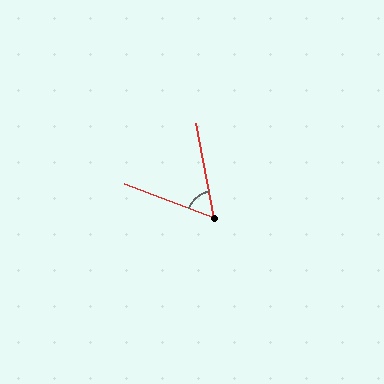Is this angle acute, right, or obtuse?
It is acute.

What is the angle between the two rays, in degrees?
Approximately 59 degrees.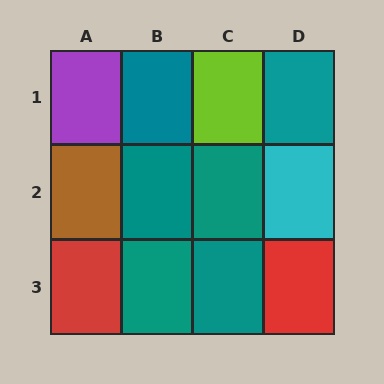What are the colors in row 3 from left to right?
Red, teal, teal, red.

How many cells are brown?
1 cell is brown.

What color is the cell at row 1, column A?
Purple.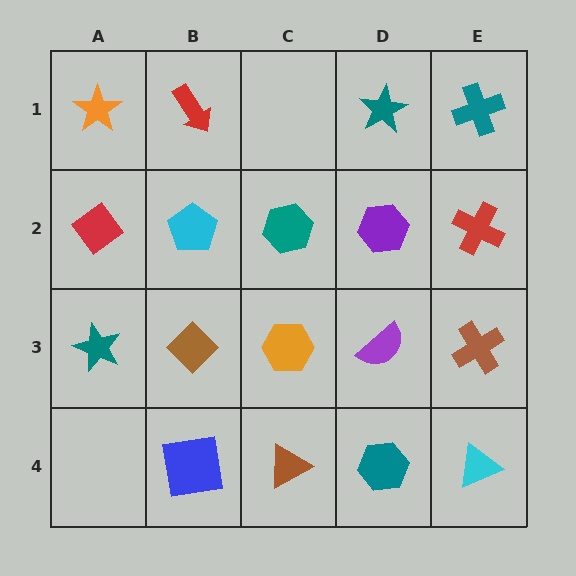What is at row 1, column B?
A red arrow.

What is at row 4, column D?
A teal hexagon.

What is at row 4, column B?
A blue square.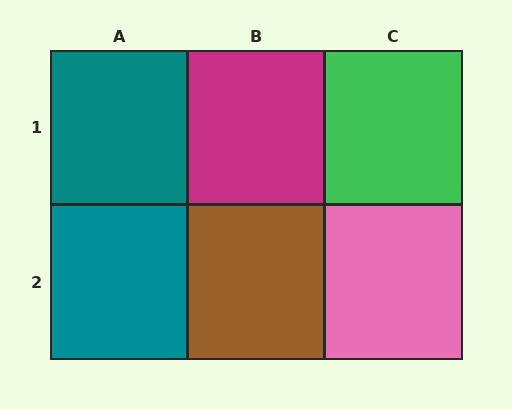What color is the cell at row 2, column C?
Pink.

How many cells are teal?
2 cells are teal.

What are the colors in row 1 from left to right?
Teal, magenta, green.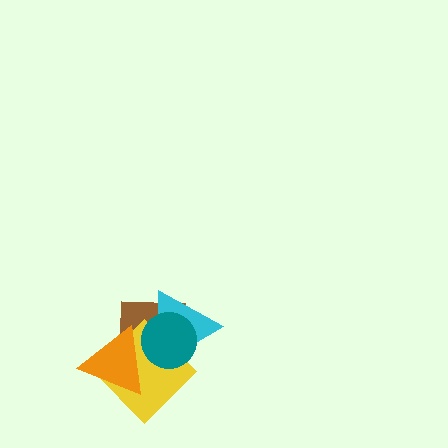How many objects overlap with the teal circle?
4 objects overlap with the teal circle.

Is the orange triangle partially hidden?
Yes, it is partially covered by another shape.